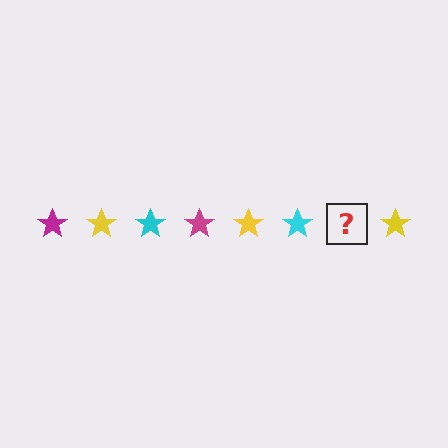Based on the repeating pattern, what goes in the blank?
The blank should be a magenta star.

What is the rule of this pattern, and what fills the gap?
The rule is that the pattern cycles through magenta, yellow, cyan stars. The gap should be filled with a magenta star.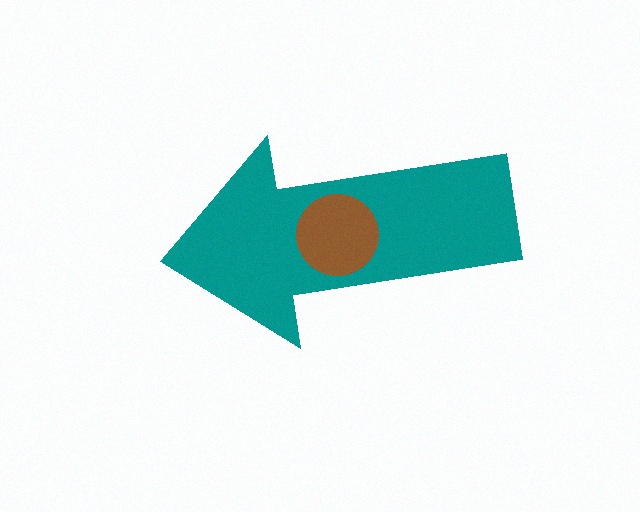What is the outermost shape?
The teal arrow.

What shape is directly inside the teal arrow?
The brown circle.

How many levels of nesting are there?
2.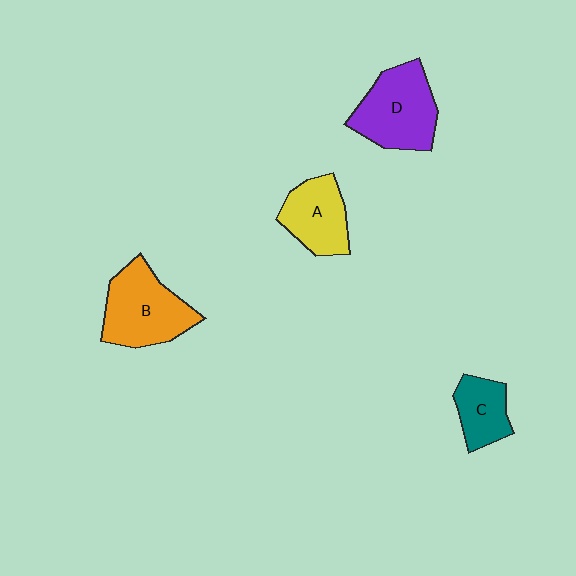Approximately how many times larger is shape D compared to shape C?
Approximately 1.8 times.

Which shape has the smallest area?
Shape C (teal).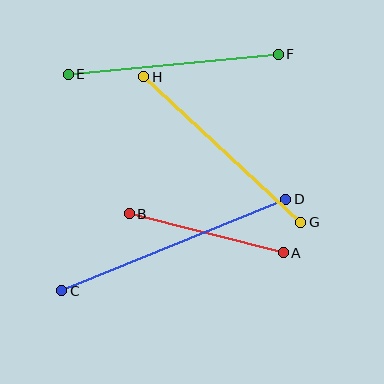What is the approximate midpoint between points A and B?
The midpoint is at approximately (206, 233) pixels.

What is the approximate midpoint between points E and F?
The midpoint is at approximately (173, 64) pixels.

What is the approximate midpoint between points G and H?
The midpoint is at approximately (222, 150) pixels.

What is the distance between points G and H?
The distance is approximately 214 pixels.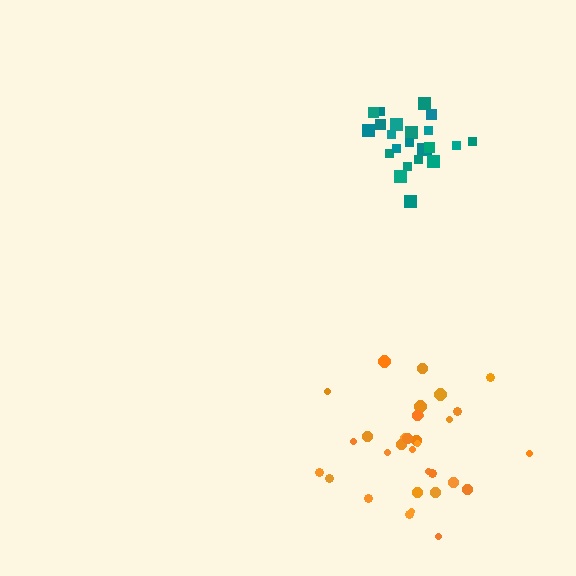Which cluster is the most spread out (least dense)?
Orange.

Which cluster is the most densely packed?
Teal.